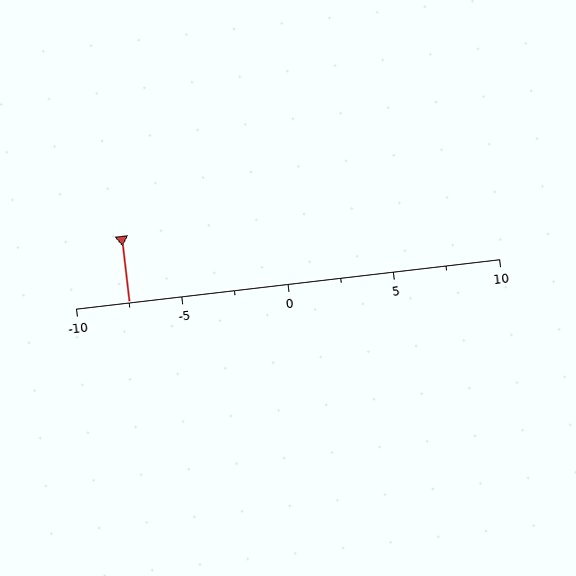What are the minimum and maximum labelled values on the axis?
The axis runs from -10 to 10.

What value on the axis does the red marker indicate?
The marker indicates approximately -7.5.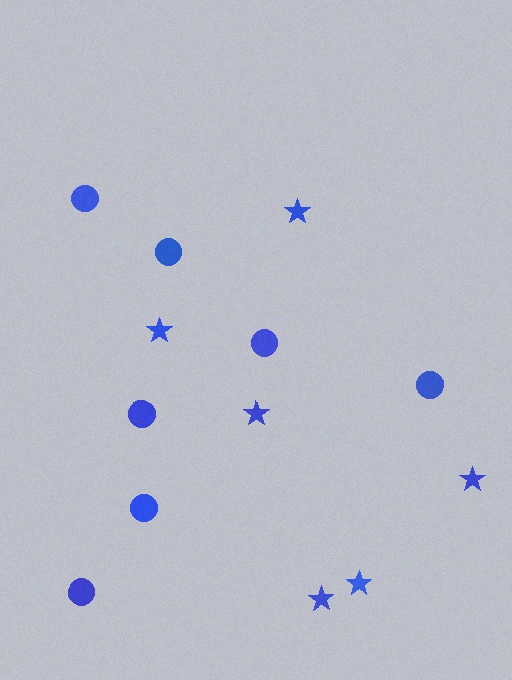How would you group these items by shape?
There are 2 groups: one group of circles (7) and one group of stars (6).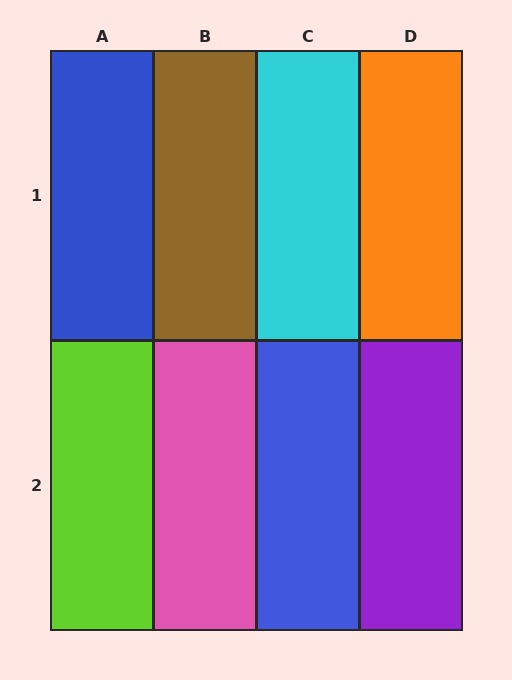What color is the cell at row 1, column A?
Blue.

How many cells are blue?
2 cells are blue.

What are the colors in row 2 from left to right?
Lime, pink, blue, purple.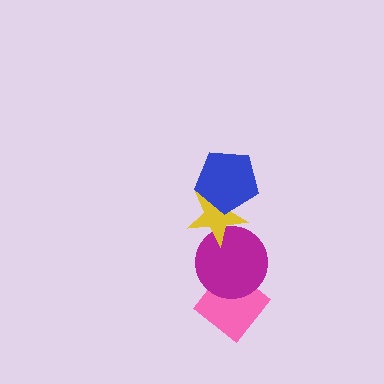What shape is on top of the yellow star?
The blue pentagon is on top of the yellow star.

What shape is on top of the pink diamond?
The magenta circle is on top of the pink diamond.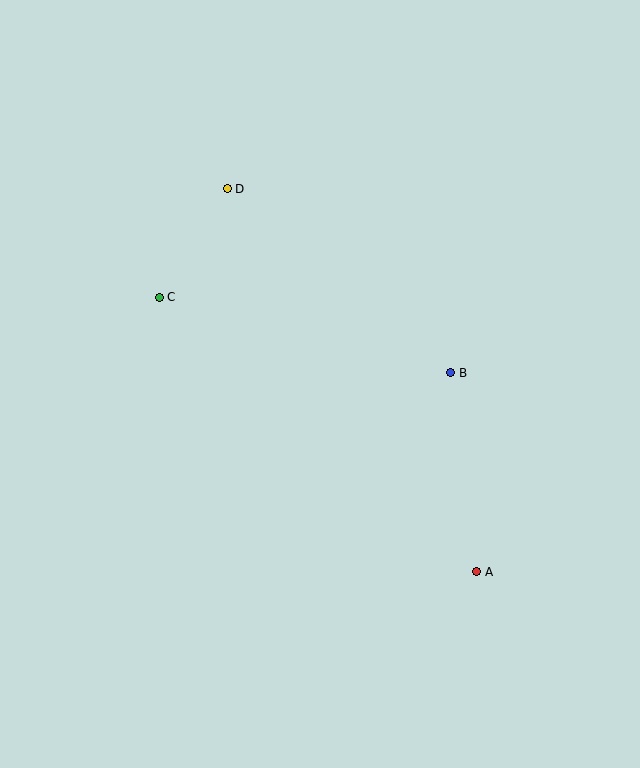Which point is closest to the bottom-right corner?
Point A is closest to the bottom-right corner.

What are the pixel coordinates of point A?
Point A is at (477, 572).